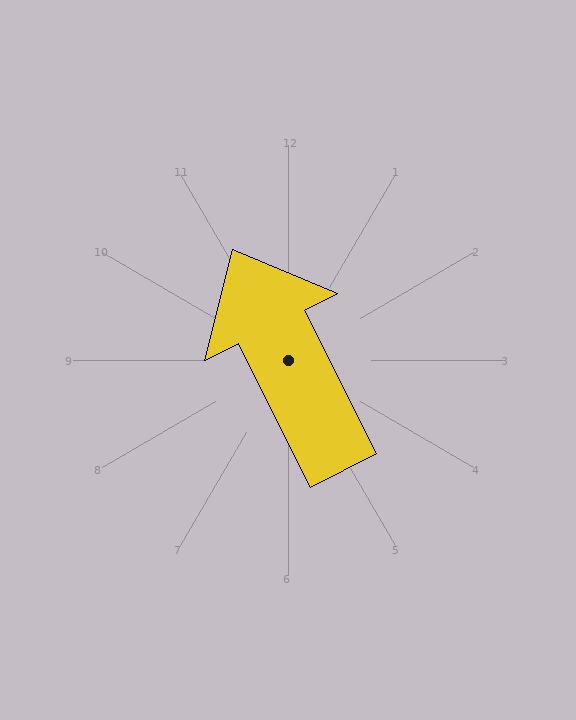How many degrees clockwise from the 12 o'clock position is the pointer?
Approximately 333 degrees.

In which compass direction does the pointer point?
Northwest.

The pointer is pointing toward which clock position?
Roughly 11 o'clock.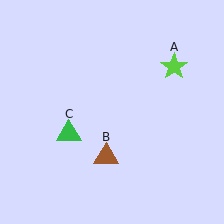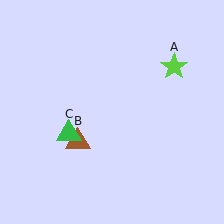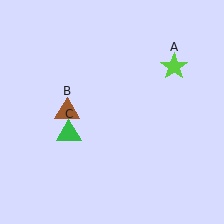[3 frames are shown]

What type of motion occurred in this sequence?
The brown triangle (object B) rotated clockwise around the center of the scene.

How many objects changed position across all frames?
1 object changed position: brown triangle (object B).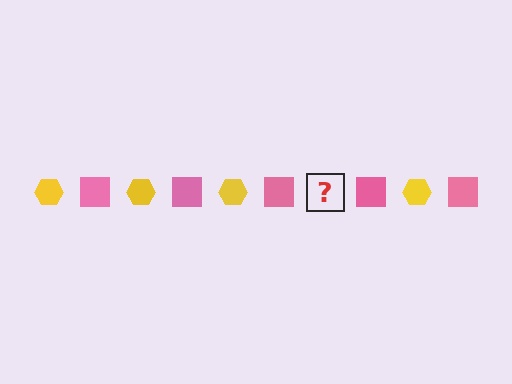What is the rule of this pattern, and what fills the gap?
The rule is that the pattern alternates between yellow hexagon and pink square. The gap should be filled with a yellow hexagon.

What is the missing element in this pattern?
The missing element is a yellow hexagon.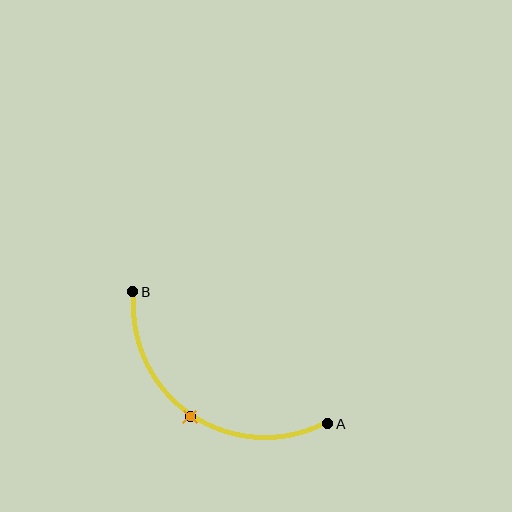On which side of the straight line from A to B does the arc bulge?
The arc bulges below and to the left of the straight line connecting A and B.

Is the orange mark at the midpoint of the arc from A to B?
Yes. The orange mark lies on the arc at equal arc-length from both A and B — it is the arc midpoint.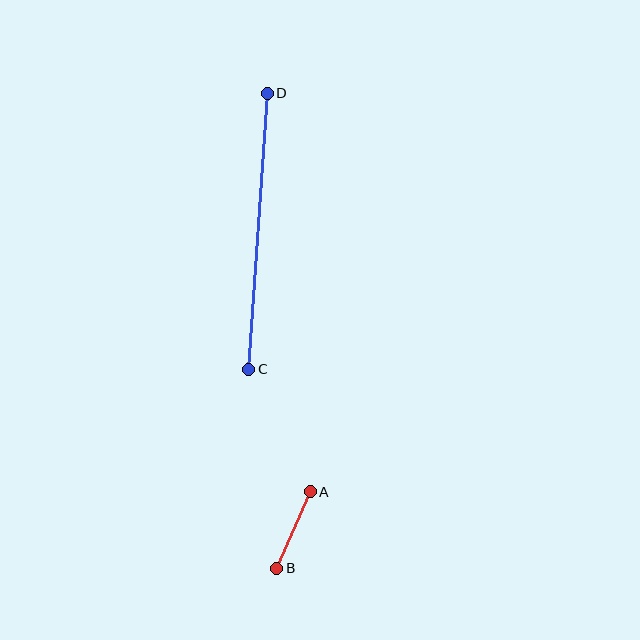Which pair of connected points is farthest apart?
Points C and D are farthest apart.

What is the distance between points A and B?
The distance is approximately 84 pixels.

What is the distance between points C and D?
The distance is approximately 276 pixels.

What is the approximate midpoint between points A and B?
The midpoint is at approximately (294, 530) pixels.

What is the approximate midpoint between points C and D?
The midpoint is at approximately (258, 231) pixels.